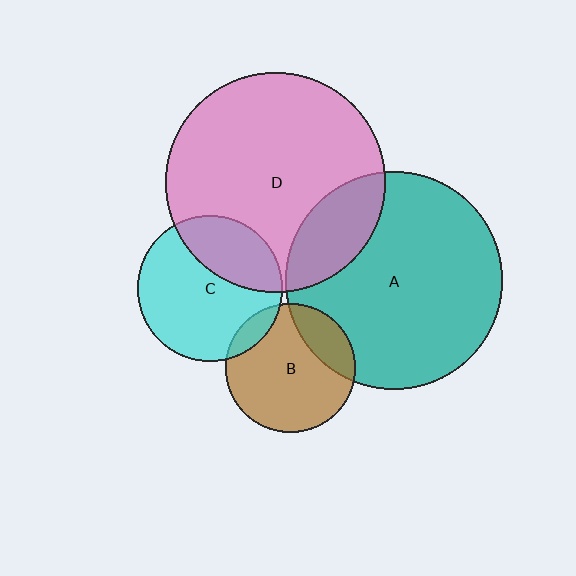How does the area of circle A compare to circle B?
Approximately 2.8 times.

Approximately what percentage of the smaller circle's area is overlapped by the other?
Approximately 20%.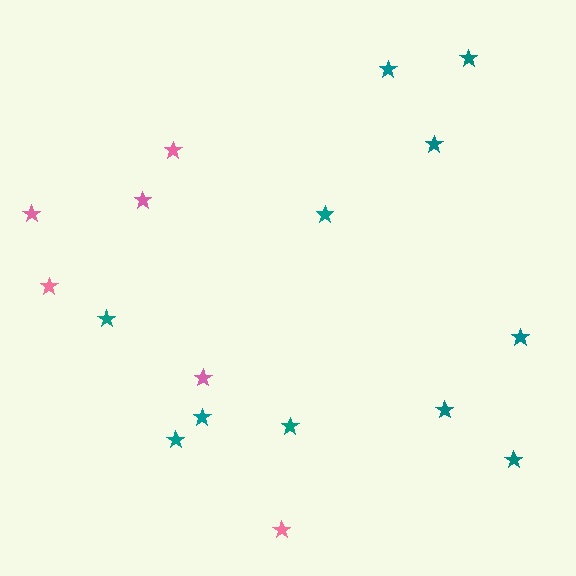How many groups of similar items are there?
There are 2 groups: one group of pink stars (6) and one group of teal stars (11).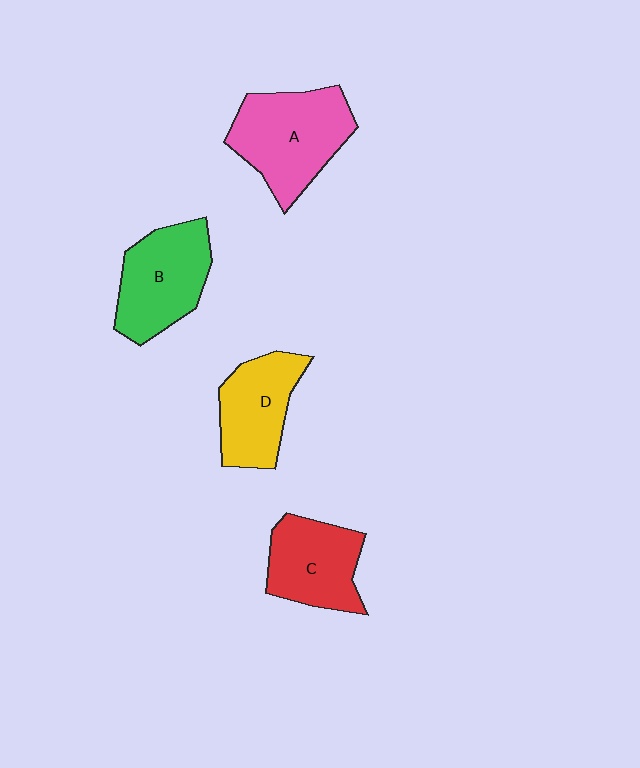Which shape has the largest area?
Shape A (pink).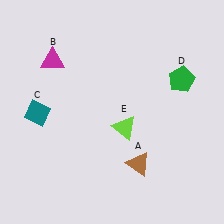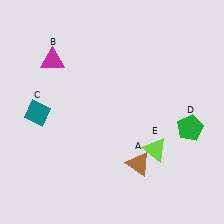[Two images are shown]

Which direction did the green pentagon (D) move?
The green pentagon (D) moved down.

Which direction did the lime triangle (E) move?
The lime triangle (E) moved right.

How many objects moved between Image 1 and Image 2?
2 objects moved between the two images.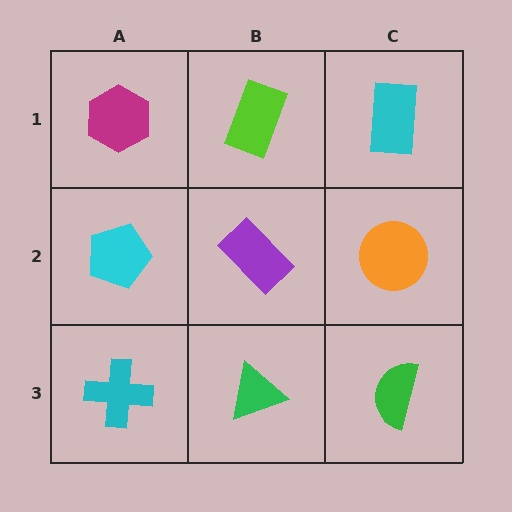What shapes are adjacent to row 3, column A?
A cyan pentagon (row 2, column A), a green triangle (row 3, column B).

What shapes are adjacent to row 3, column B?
A purple rectangle (row 2, column B), a cyan cross (row 3, column A), a green semicircle (row 3, column C).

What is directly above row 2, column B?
A lime rectangle.